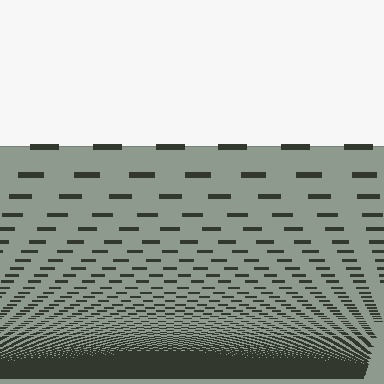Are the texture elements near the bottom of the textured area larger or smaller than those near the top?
Smaller. The gradient is inverted — elements near the bottom are smaller and denser.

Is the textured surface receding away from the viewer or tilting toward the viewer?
The surface appears to tilt toward the viewer. Texture elements get larger and sparser toward the top.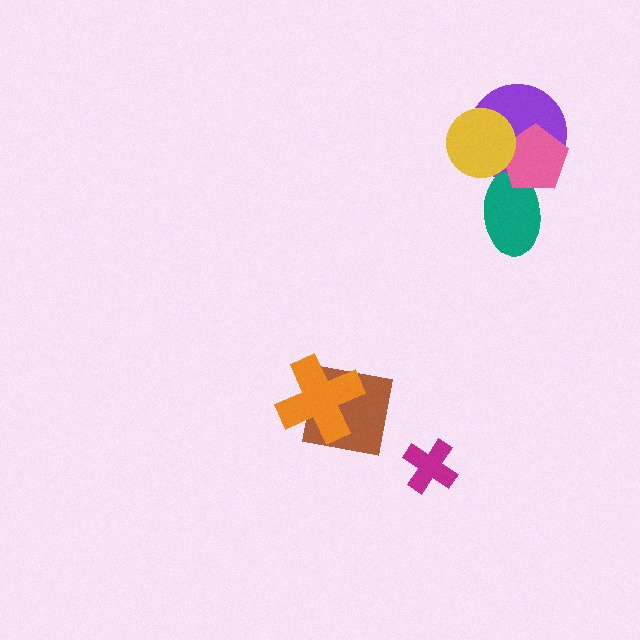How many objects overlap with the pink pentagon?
3 objects overlap with the pink pentagon.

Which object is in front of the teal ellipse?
The pink pentagon is in front of the teal ellipse.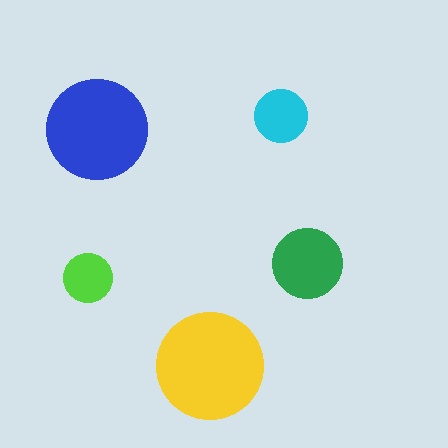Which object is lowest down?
The yellow circle is bottommost.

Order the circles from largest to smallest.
the yellow one, the blue one, the green one, the cyan one, the lime one.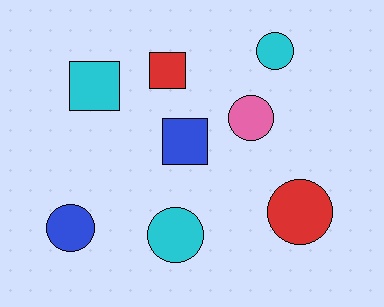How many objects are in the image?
There are 8 objects.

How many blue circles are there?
There is 1 blue circle.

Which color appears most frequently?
Cyan, with 3 objects.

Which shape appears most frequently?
Circle, with 5 objects.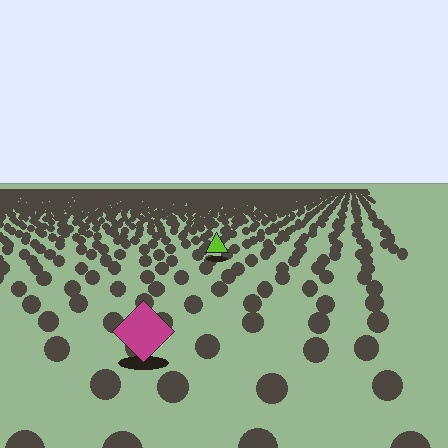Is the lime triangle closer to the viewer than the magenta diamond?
No. The magenta diamond is closer — you can tell from the texture gradient: the ground texture is coarser near it.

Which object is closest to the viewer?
The magenta diamond is closest. The texture marks near it are larger and more spread out.